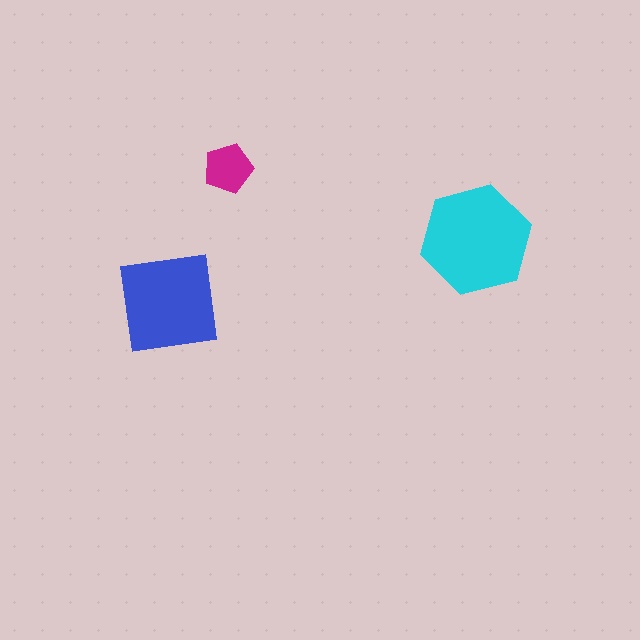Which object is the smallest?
The magenta pentagon.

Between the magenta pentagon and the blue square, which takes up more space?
The blue square.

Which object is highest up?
The magenta pentagon is topmost.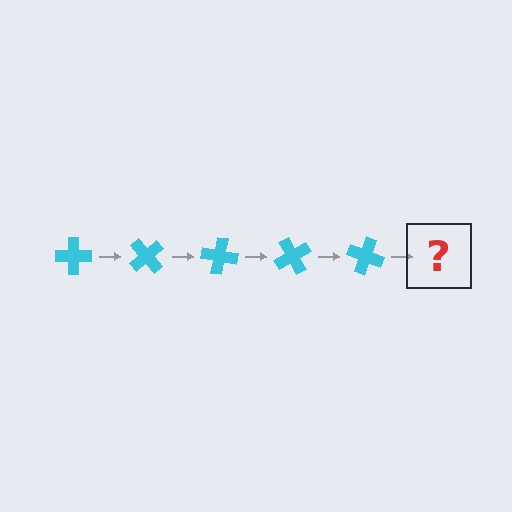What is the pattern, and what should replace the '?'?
The pattern is that the cross rotates 50 degrees each step. The '?' should be a cyan cross rotated 250 degrees.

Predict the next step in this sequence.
The next step is a cyan cross rotated 250 degrees.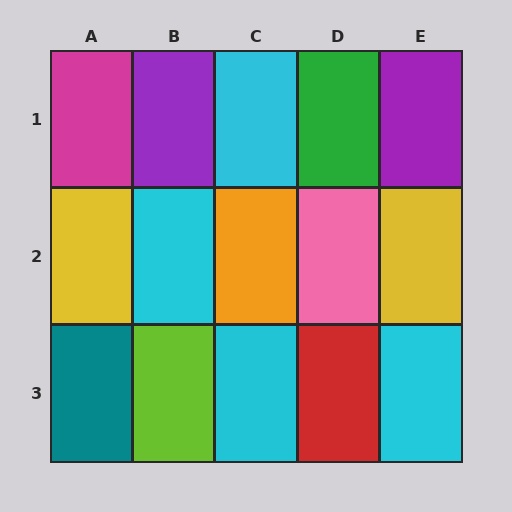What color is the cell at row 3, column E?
Cyan.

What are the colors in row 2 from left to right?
Yellow, cyan, orange, pink, yellow.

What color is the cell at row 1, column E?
Purple.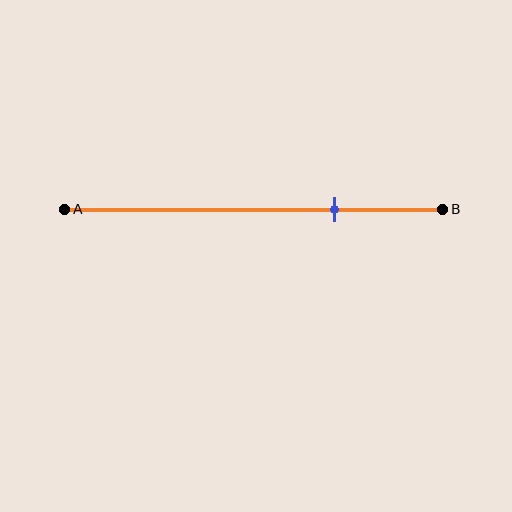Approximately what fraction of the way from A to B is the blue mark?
The blue mark is approximately 70% of the way from A to B.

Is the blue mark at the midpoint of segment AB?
No, the mark is at about 70% from A, not at the 50% midpoint.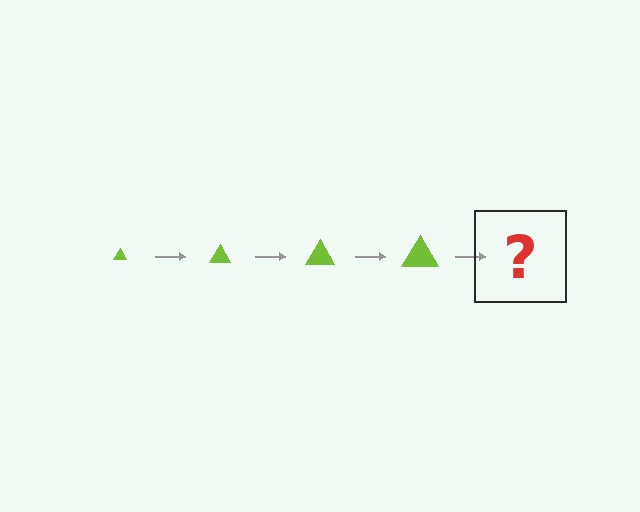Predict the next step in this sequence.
The next step is a lime triangle, larger than the previous one.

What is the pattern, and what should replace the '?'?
The pattern is that the triangle gets progressively larger each step. The '?' should be a lime triangle, larger than the previous one.